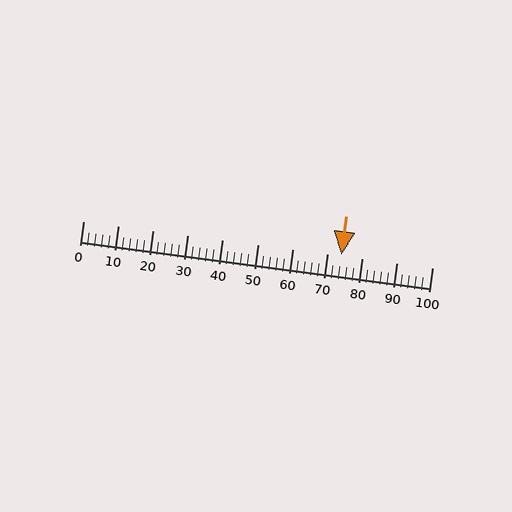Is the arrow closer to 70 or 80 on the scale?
The arrow is closer to 70.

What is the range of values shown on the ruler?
The ruler shows values from 0 to 100.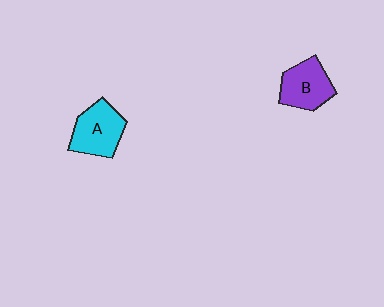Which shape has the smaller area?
Shape B (purple).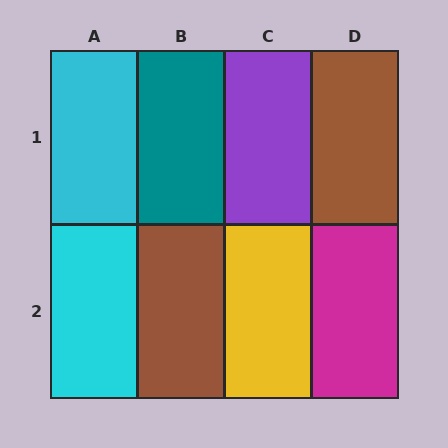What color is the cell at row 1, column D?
Brown.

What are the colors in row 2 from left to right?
Cyan, brown, yellow, magenta.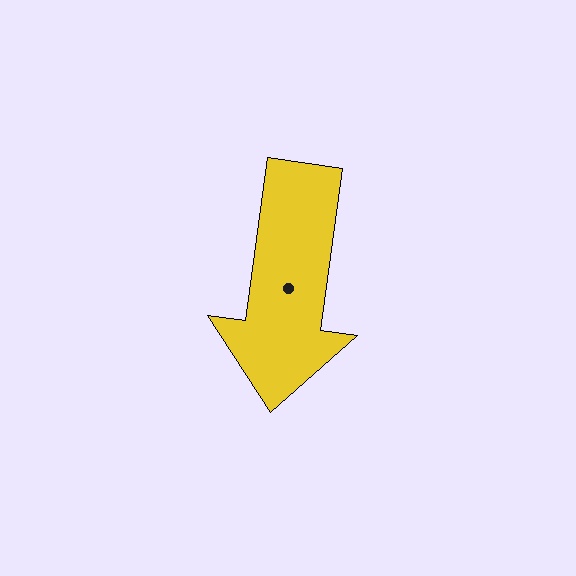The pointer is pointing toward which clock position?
Roughly 6 o'clock.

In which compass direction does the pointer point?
South.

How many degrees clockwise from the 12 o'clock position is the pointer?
Approximately 188 degrees.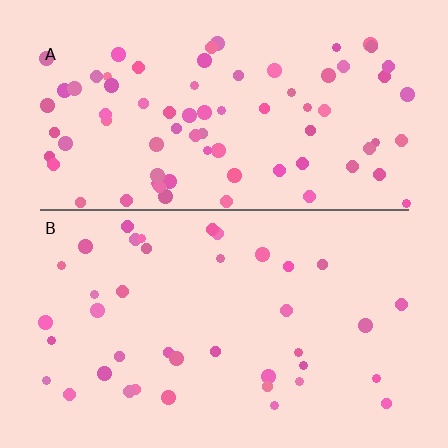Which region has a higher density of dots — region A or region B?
A (the top).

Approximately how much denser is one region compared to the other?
Approximately 2.0× — region A over region B.